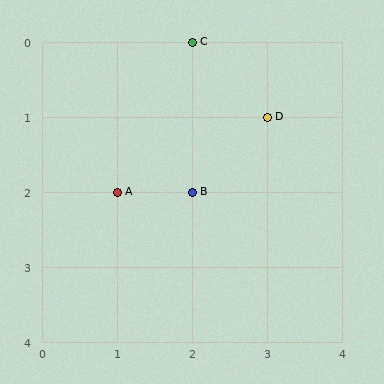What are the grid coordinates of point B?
Point B is at grid coordinates (2, 2).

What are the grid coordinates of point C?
Point C is at grid coordinates (2, 0).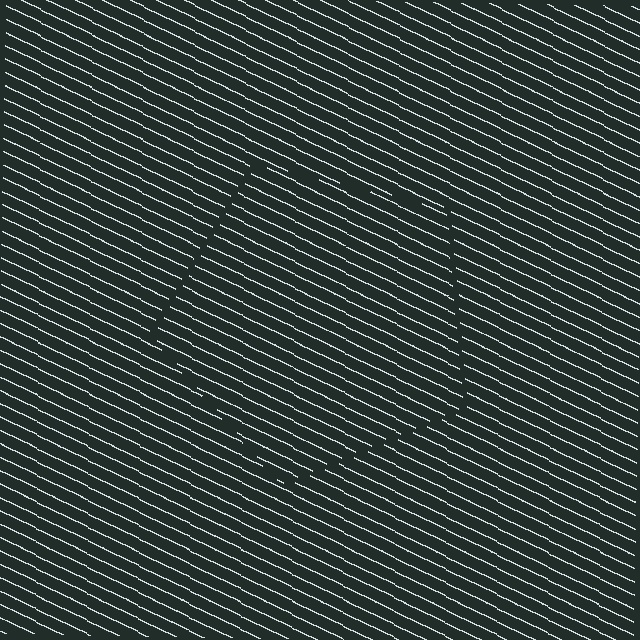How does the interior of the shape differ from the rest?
The interior of the shape contains the same grating, shifted by half a period — the contour is defined by the phase discontinuity where line-ends from the inner and outer gratings abut.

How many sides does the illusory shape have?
5 sides — the line-ends trace a pentagon.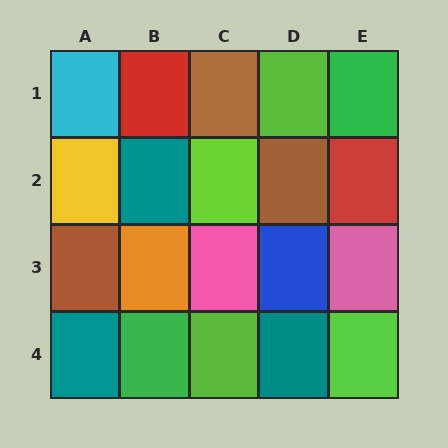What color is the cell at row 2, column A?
Yellow.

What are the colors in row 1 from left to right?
Cyan, red, brown, lime, green.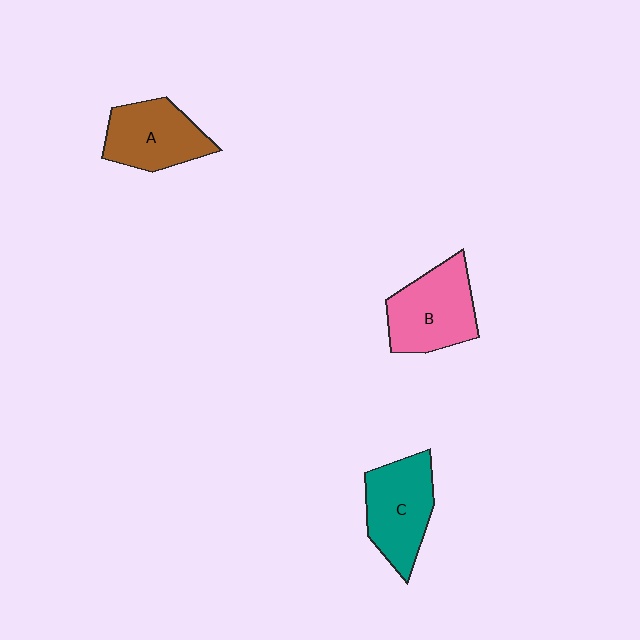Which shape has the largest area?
Shape B (pink).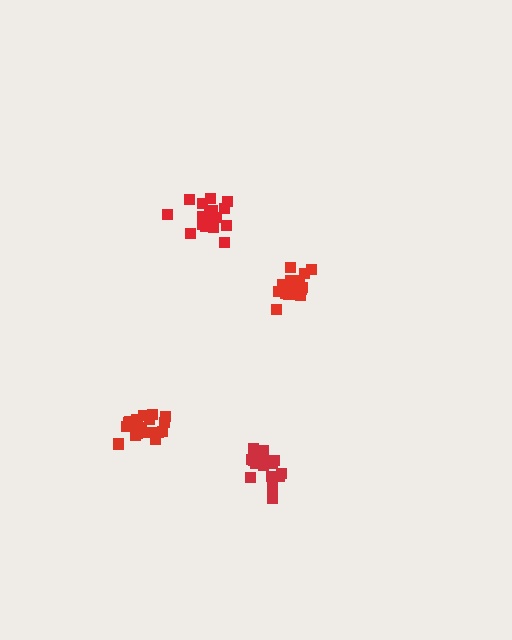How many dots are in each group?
Group 1: 20 dots, Group 2: 20 dots, Group 3: 20 dots, Group 4: 20 dots (80 total).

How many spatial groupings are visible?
There are 4 spatial groupings.